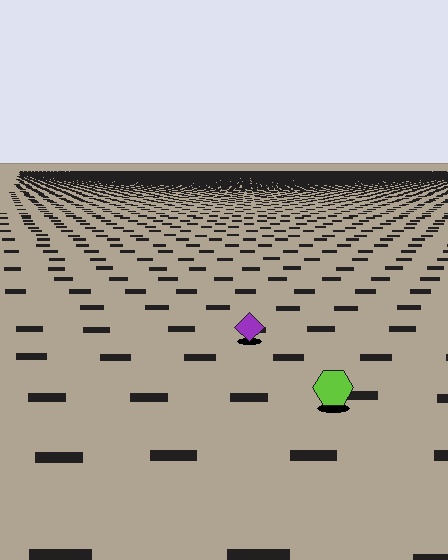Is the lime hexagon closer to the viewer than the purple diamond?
Yes. The lime hexagon is closer — you can tell from the texture gradient: the ground texture is coarser near it.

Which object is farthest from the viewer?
The purple diamond is farthest from the viewer. It appears smaller and the ground texture around it is denser.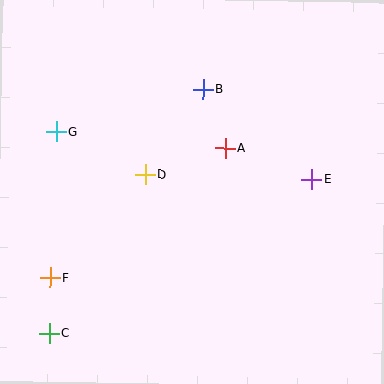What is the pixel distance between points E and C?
The distance between E and C is 305 pixels.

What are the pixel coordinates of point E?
Point E is at (312, 179).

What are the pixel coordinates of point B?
Point B is at (203, 89).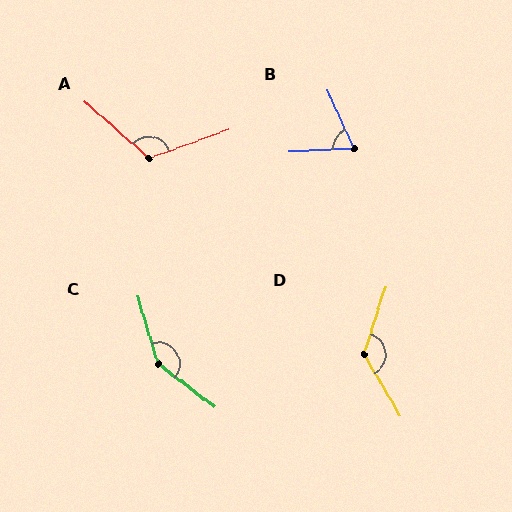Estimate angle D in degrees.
Approximately 131 degrees.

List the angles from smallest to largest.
B (68°), A (118°), D (131°), C (145°).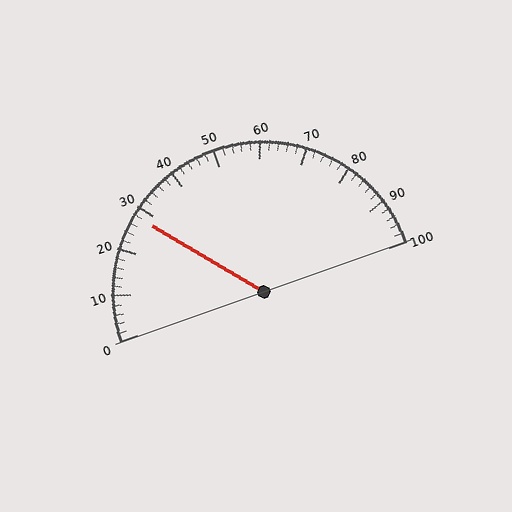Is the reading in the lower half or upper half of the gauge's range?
The reading is in the lower half of the range (0 to 100).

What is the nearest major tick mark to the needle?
The nearest major tick mark is 30.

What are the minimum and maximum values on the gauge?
The gauge ranges from 0 to 100.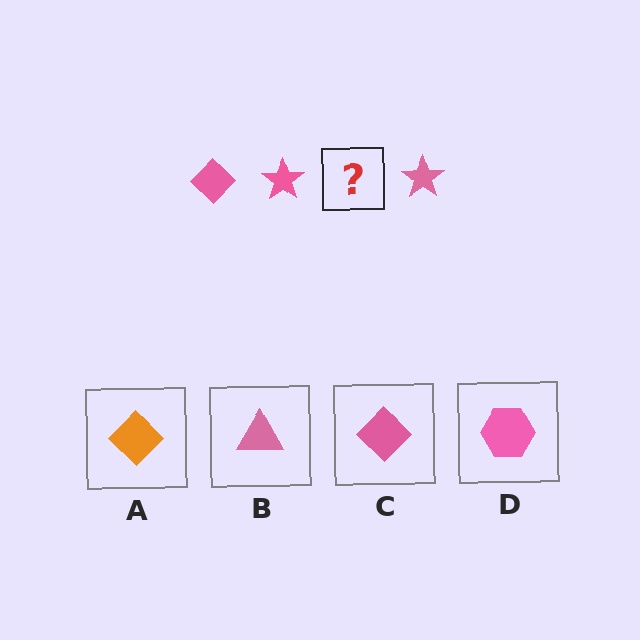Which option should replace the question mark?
Option C.